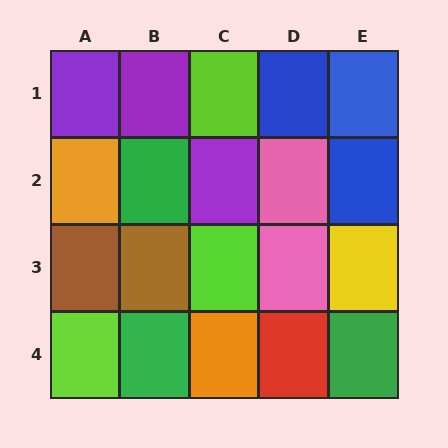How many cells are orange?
2 cells are orange.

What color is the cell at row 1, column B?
Purple.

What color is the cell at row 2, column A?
Orange.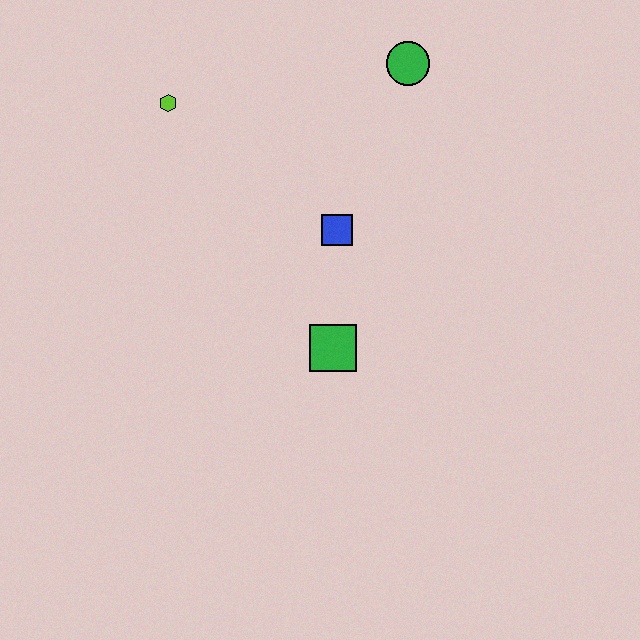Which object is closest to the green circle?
The blue square is closest to the green circle.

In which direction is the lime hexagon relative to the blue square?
The lime hexagon is to the left of the blue square.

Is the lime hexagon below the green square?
No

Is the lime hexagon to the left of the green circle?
Yes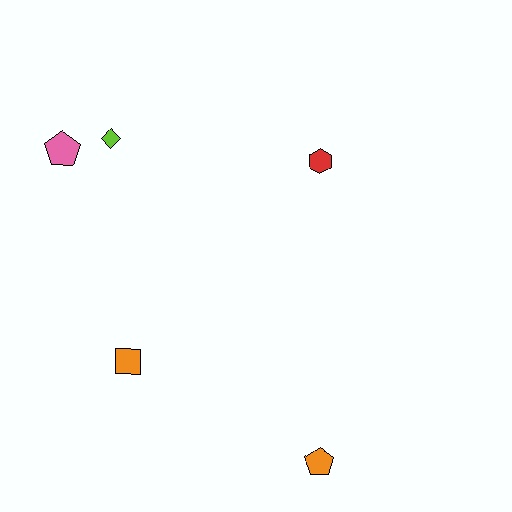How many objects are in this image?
There are 5 objects.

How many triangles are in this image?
There are no triangles.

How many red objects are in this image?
There is 1 red object.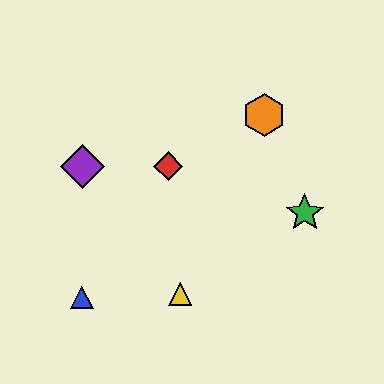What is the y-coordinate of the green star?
The green star is at y≈213.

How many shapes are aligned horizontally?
2 shapes (the red diamond, the purple diamond) are aligned horizontally.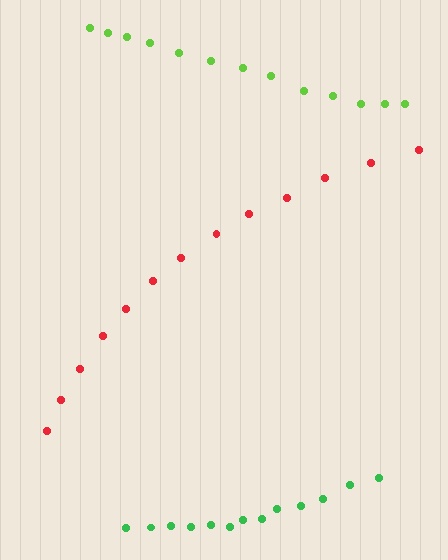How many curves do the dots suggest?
There are 3 distinct paths.